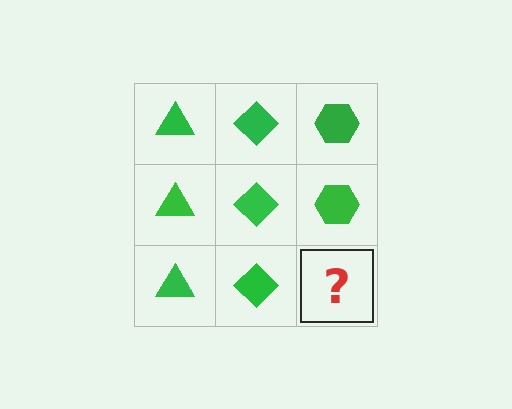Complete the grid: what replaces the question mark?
The question mark should be replaced with a green hexagon.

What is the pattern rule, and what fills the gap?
The rule is that each column has a consistent shape. The gap should be filled with a green hexagon.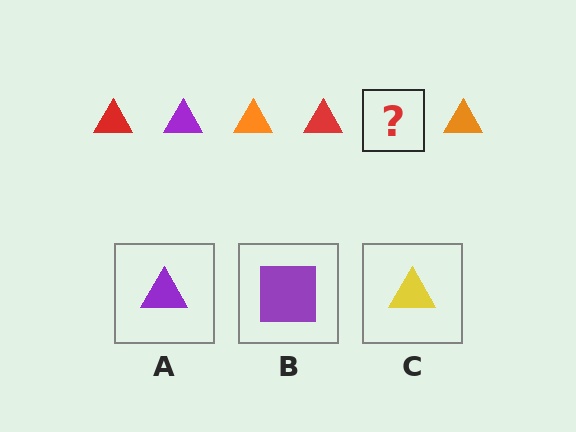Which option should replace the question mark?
Option A.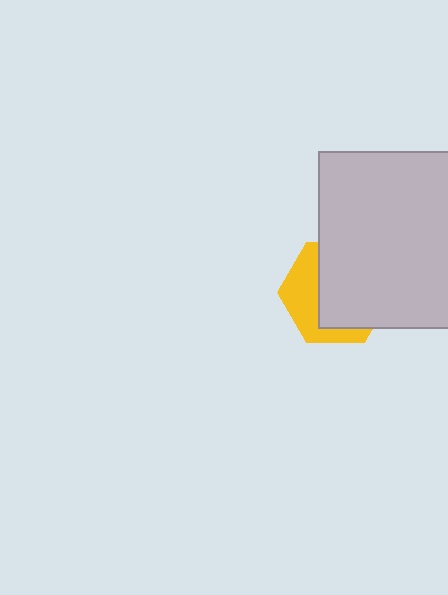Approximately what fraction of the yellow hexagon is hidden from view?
Roughly 63% of the yellow hexagon is hidden behind the light gray square.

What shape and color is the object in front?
The object in front is a light gray square.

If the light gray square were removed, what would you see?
You would see the complete yellow hexagon.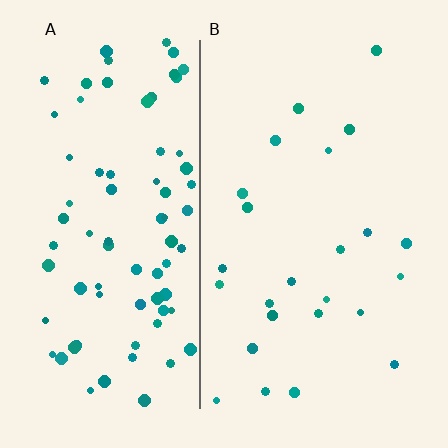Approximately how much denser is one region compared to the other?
Approximately 3.3× — region A over region B.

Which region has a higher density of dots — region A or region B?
A (the left).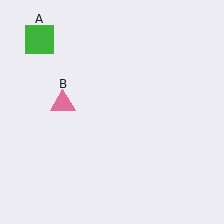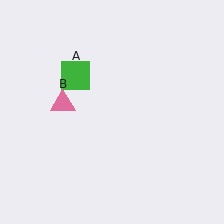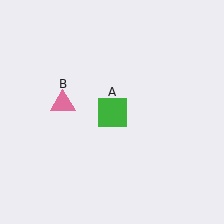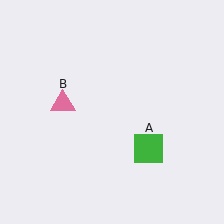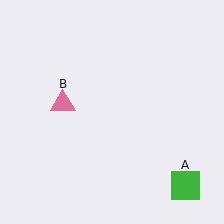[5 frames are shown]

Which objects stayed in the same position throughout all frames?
Pink triangle (object B) remained stationary.